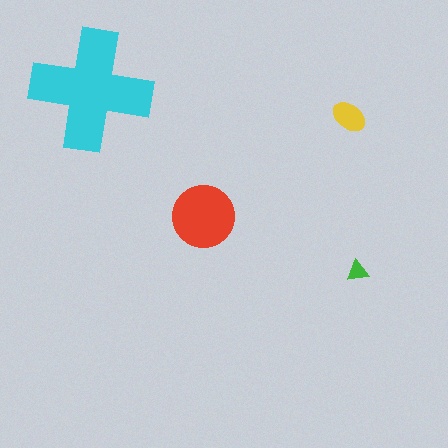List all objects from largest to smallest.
The cyan cross, the red circle, the yellow ellipse, the green triangle.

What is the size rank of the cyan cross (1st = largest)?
1st.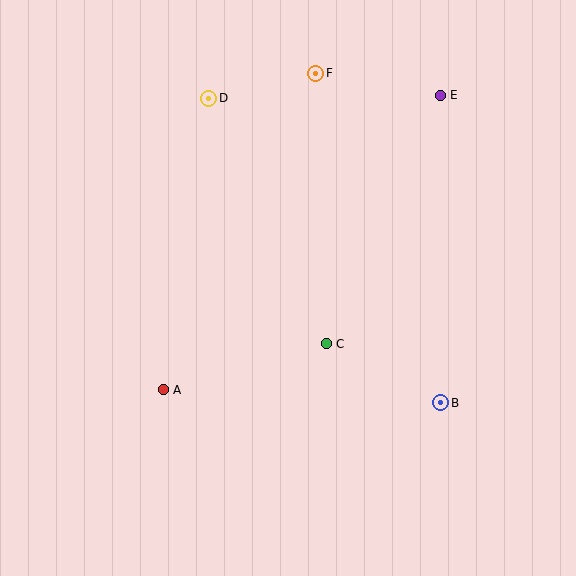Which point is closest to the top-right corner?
Point E is closest to the top-right corner.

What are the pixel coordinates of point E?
Point E is at (440, 95).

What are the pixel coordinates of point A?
Point A is at (163, 390).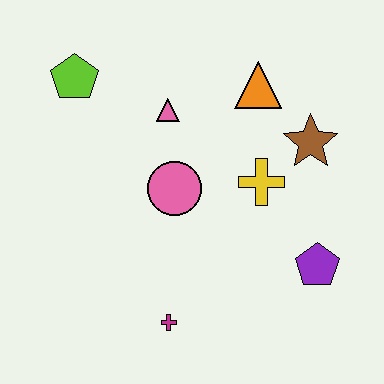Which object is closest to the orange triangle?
The brown star is closest to the orange triangle.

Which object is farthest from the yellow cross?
The lime pentagon is farthest from the yellow cross.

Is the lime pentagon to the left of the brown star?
Yes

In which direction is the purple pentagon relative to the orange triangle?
The purple pentagon is below the orange triangle.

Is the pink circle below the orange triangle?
Yes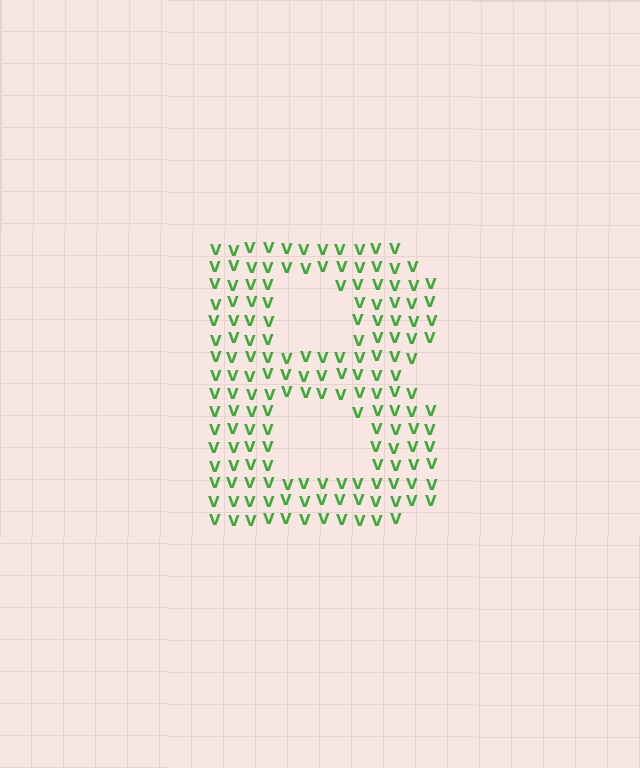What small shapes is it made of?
It is made of small letter V's.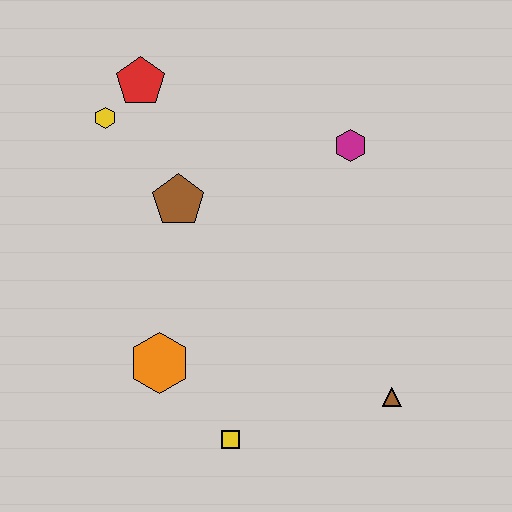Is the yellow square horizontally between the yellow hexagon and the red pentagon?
No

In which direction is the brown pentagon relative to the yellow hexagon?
The brown pentagon is below the yellow hexagon.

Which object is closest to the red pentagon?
The yellow hexagon is closest to the red pentagon.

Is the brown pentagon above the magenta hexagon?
No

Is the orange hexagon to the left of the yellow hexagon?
No